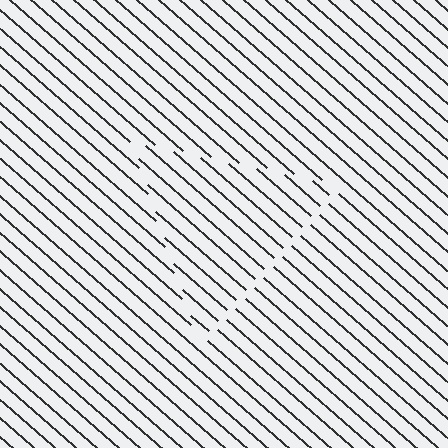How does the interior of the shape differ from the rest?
The interior of the shape contains the same grating, shifted by half a period — the contour is defined by the phase discontinuity where line-ends from the inner and outer gratings abut.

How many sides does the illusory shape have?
3 sides — the line-ends trace a triangle.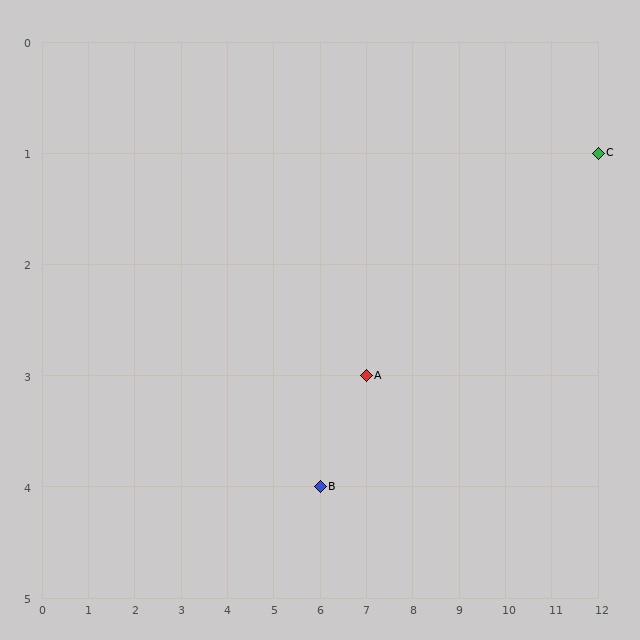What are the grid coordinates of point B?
Point B is at grid coordinates (6, 4).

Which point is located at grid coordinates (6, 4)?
Point B is at (6, 4).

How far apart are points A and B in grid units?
Points A and B are 1 column and 1 row apart (about 1.4 grid units diagonally).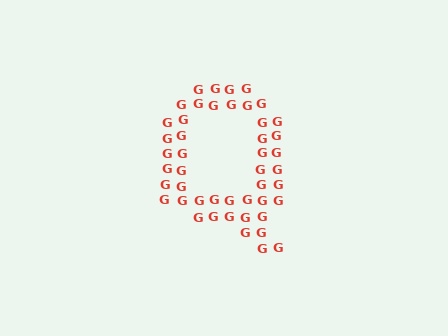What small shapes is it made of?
It is made of small letter G's.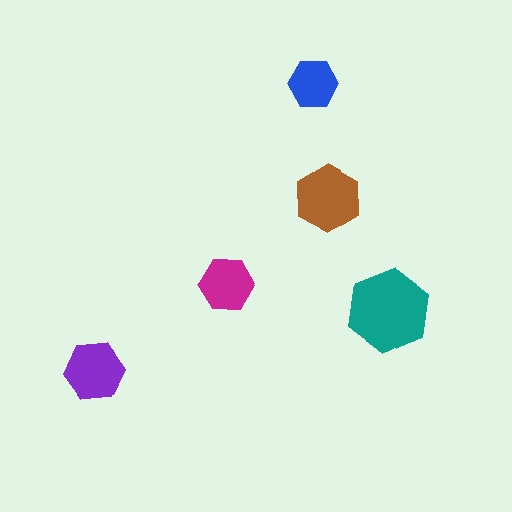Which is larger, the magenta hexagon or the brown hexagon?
The brown one.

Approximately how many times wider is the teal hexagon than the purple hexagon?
About 1.5 times wider.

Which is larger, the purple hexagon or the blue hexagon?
The purple one.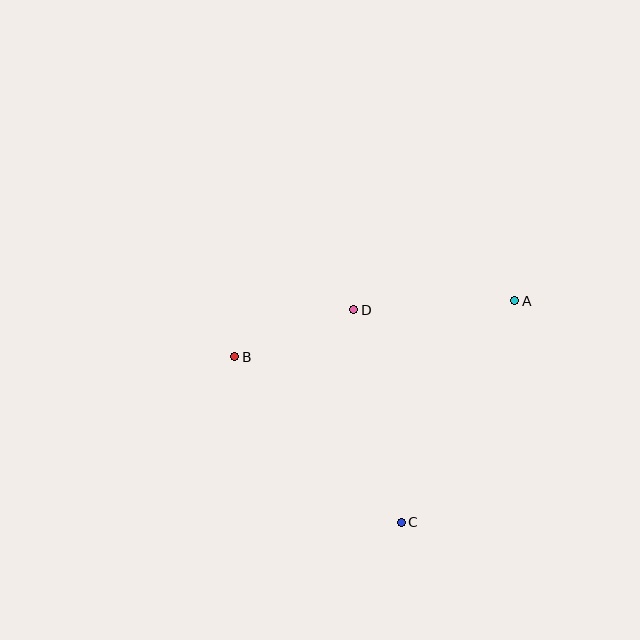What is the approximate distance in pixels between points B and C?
The distance between B and C is approximately 235 pixels.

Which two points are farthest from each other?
Points A and B are farthest from each other.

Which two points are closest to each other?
Points B and D are closest to each other.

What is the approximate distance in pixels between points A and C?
The distance between A and C is approximately 249 pixels.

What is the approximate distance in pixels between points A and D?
The distance between A and D is approximately 161 pixels.